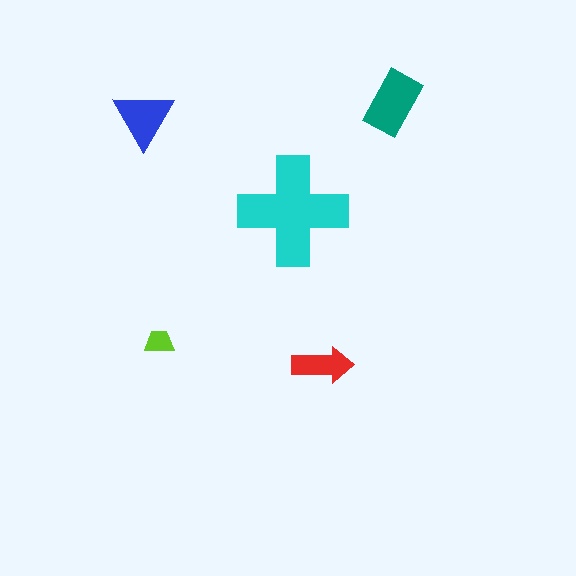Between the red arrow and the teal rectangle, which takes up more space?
The teal rectangle.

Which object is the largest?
The cyan cross.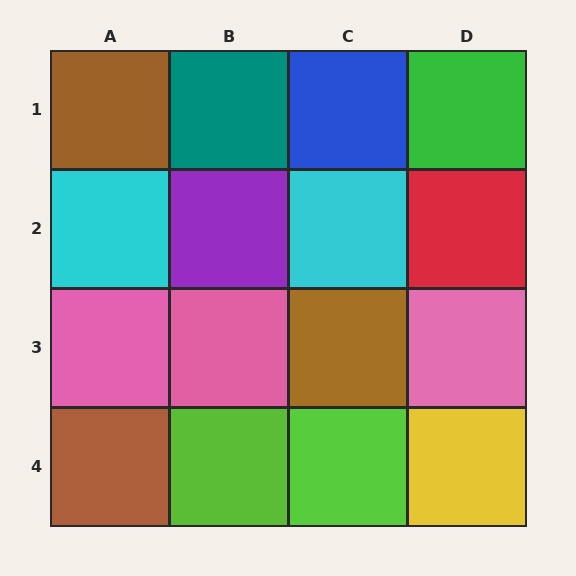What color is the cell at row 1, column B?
Teal.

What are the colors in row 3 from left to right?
Pink, pink, brown, pink.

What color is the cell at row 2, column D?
Red.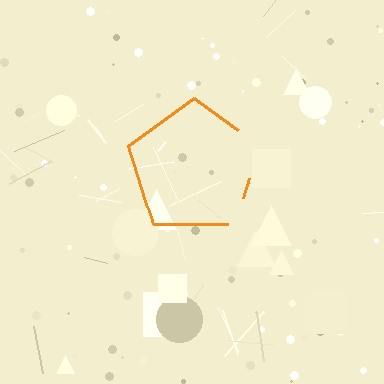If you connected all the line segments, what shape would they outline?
They would outline a pentagon.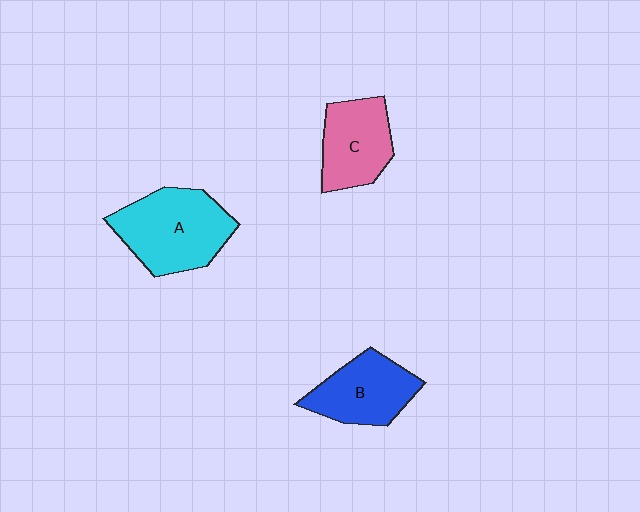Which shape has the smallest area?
Shape C (pink).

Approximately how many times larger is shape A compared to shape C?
Approximately 1.4 times.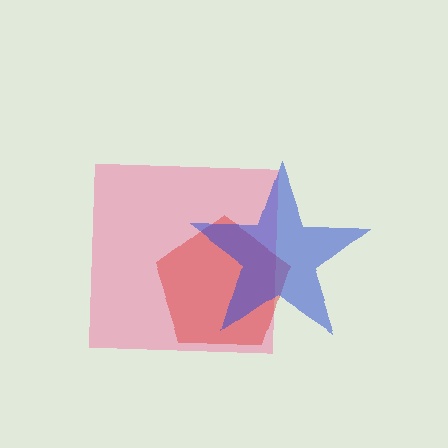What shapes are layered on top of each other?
The layered shapes are: a pink square, a red pentagon, a blue star.